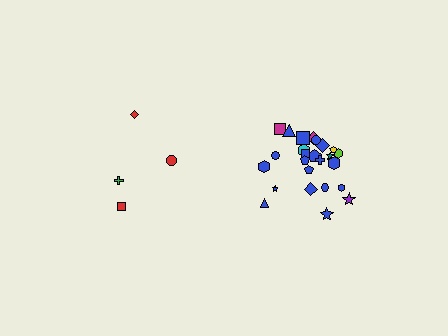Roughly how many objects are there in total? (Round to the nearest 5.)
Roughly 30 objects in total.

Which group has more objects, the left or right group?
The right group.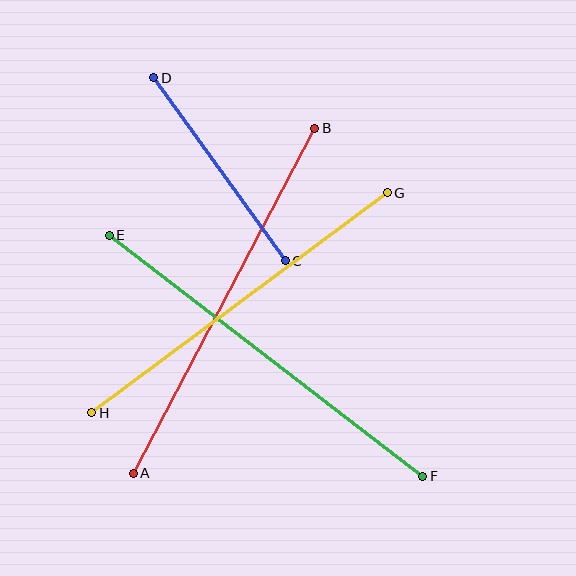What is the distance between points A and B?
The distance is approximately 390 pixels.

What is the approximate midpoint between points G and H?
The midpoint is at approximately (240, 303) pixels.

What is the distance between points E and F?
The distance is approximately 395 pixels.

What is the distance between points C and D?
The distance is approximately 225 pixels.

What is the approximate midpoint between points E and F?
The midpoint is at approximately (266, 356) pixels.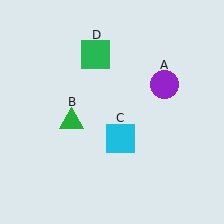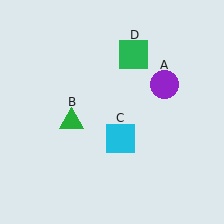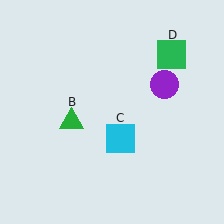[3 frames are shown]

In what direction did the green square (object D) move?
The green square (object D) moved right.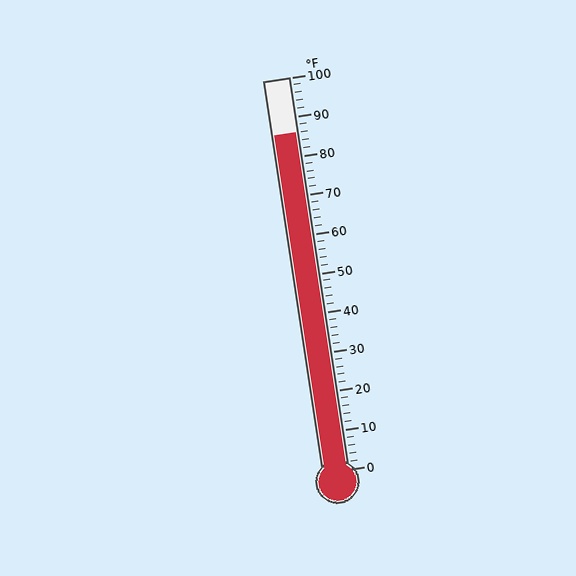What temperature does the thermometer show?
The thermometer shows approximately 86°F.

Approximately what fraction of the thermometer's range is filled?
The thermometer is filled to approximately 85% of its range.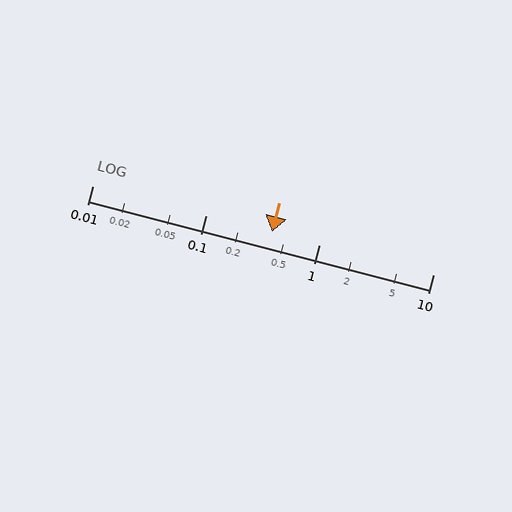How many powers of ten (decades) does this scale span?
The scale spans 3 decades, from 0.01 to 10.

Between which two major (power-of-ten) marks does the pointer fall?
The pointer is between 0.1 and 1.